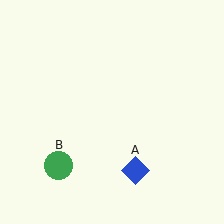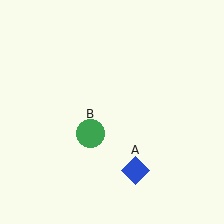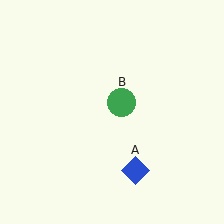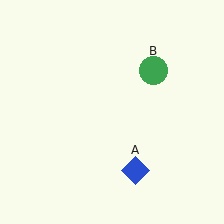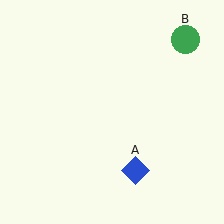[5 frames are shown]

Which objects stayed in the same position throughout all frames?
Blue diamond (object A) remained stationary.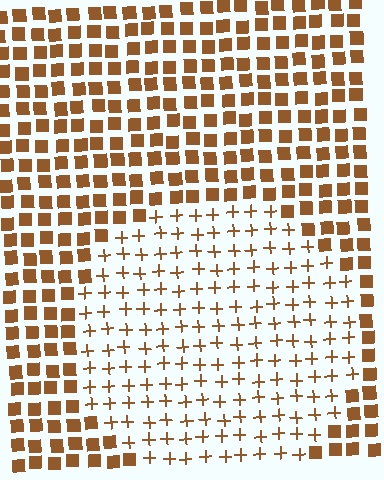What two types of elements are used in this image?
The image uses plus signs inside the circle region and squares outside it.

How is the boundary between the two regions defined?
The boundary is defined by a change in element shape: plus signs inside vs. squares outside. All elements share the same color and spacing.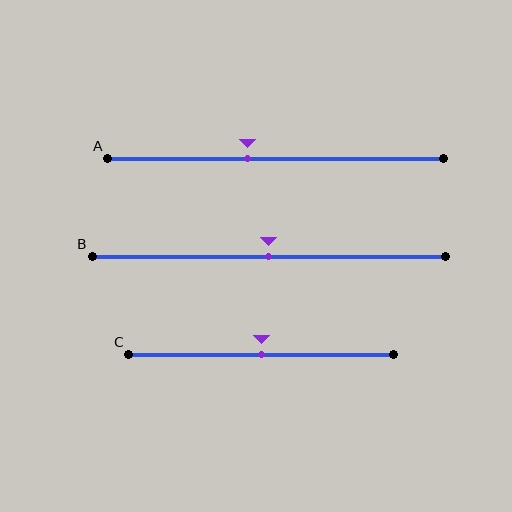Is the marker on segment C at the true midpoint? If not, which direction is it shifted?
Yes, the marker on segment C is at the true midpoint.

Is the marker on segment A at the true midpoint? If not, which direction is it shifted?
No, the marker on segment A is shifted to the left by about 8% of the segment length.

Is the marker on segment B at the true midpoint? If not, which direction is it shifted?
Yes, the marker on segment B is at the true midpoint.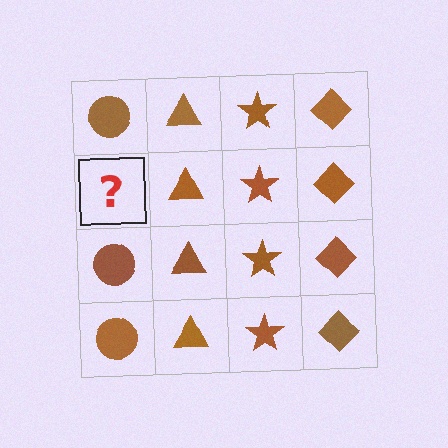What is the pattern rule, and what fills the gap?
The rule is that each column has a consistent shape. The gap should be filled with a brown circle.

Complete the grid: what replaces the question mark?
The question mark should be replaced with a brown circle.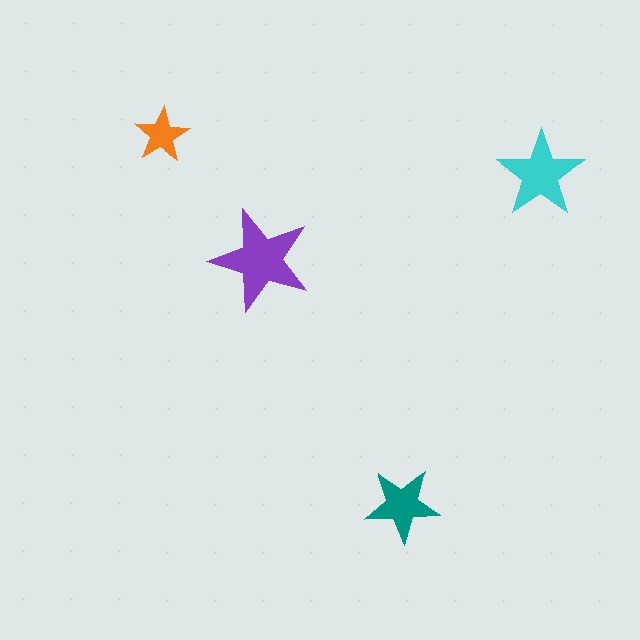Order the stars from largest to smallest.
the purple one, the cyan one, the teal one, the orange one.